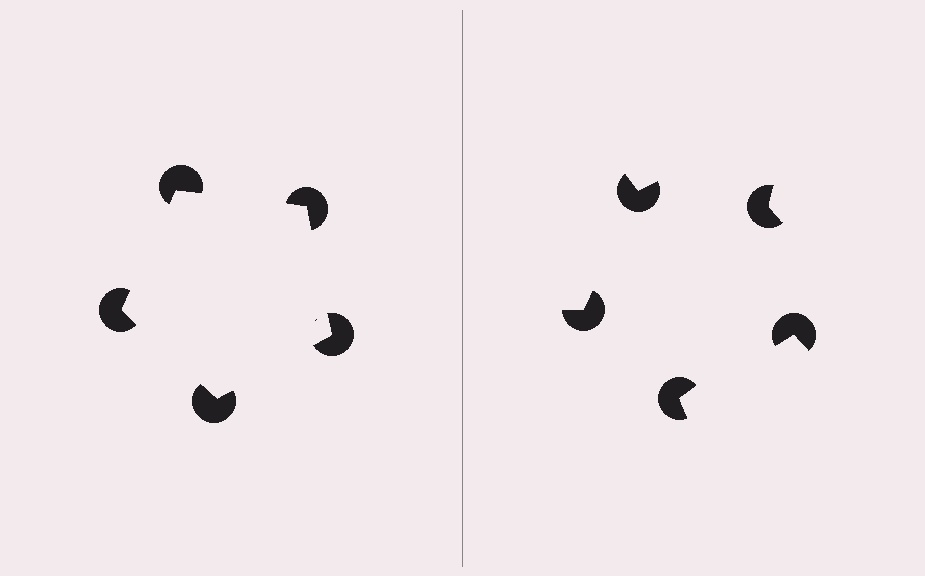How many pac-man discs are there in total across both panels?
10 — 5 on each side.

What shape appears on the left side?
An illusory pentagon.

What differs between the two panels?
The pac-man discs are positioned identically on both sides; only the wedge orientations differ. On the left they align to a pentagon; on the right they are misaligned.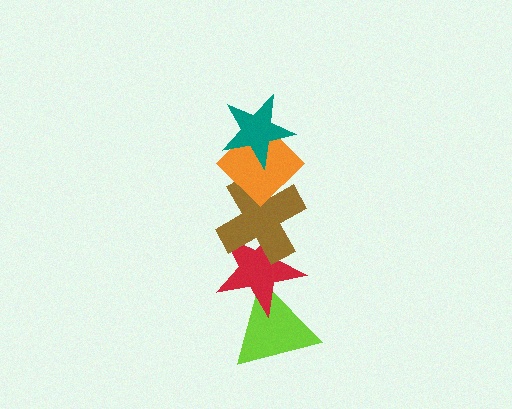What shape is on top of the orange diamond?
The teal star is on top of the orange diamond.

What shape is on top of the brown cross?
The orange diamond is on top of the brown cross.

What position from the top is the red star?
The red star is 4th from the top.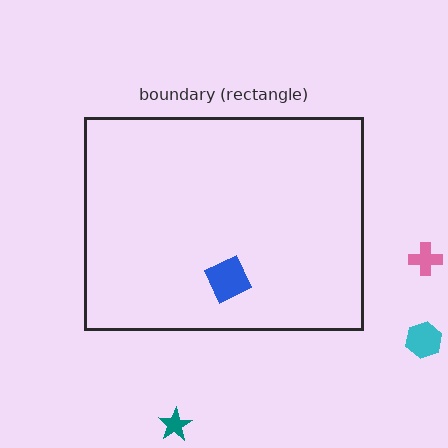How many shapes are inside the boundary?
1 inside, 3 outside.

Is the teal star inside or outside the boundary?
Outside.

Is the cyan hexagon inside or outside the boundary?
Outside.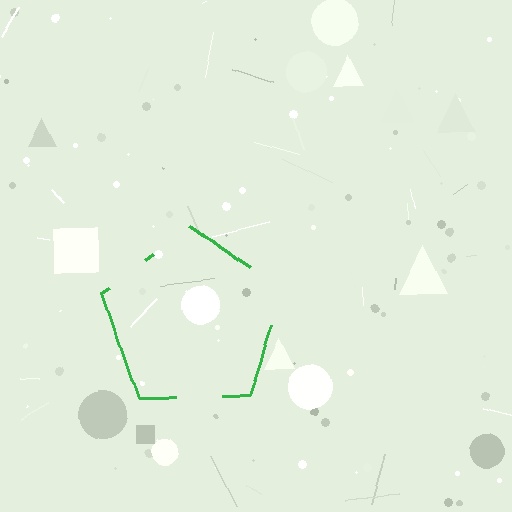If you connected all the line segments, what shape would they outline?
They would outline a pentagon.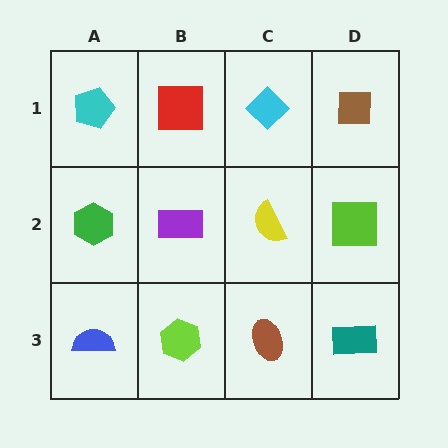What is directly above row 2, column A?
A cyan pentagon.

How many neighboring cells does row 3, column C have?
3.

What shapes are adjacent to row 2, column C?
A cyan diamond (row 1, column C), a brown ellipse (row 3, column C), a purple rectangle (row 2, column B), a lime square (row 2, column D).